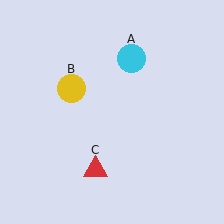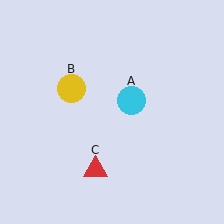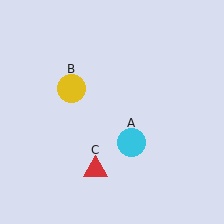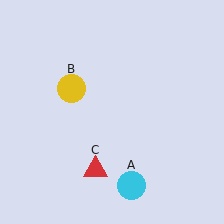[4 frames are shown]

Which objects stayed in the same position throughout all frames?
Yellow circle (object B) and red triangle (object C) remained stationary.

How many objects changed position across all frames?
1 object changed position: cyan circle (object A).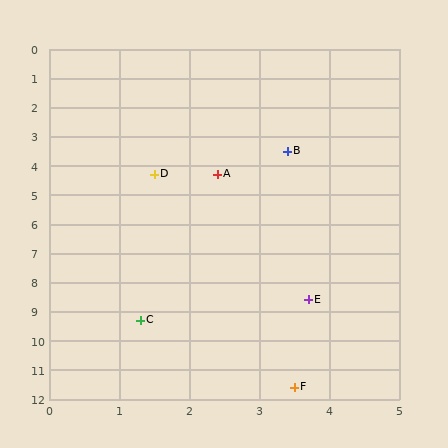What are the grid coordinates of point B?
Point B is at approximately (3.4, 3.5).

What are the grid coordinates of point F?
Point F is at approximately (3.5, 11.6).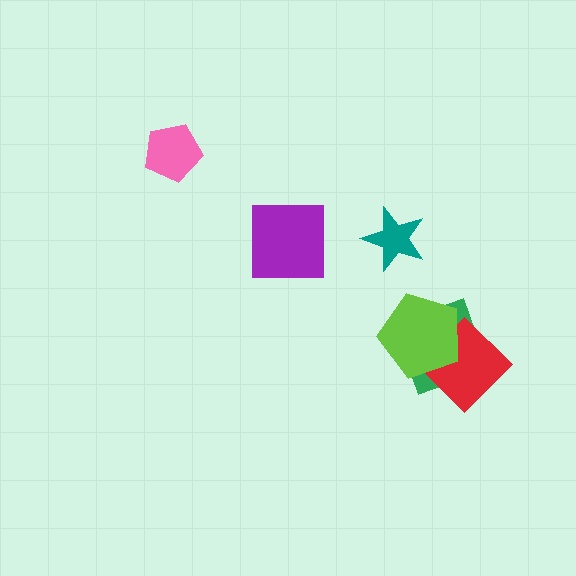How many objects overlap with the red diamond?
2 objects overlap with the red diamond.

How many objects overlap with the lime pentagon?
2 objects overlap with the lime pentagon.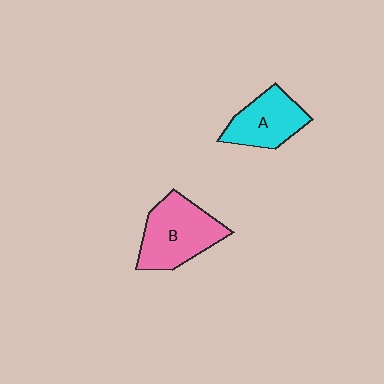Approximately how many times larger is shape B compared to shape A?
Approximately 1.3 times.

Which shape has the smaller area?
Shape A (cyan).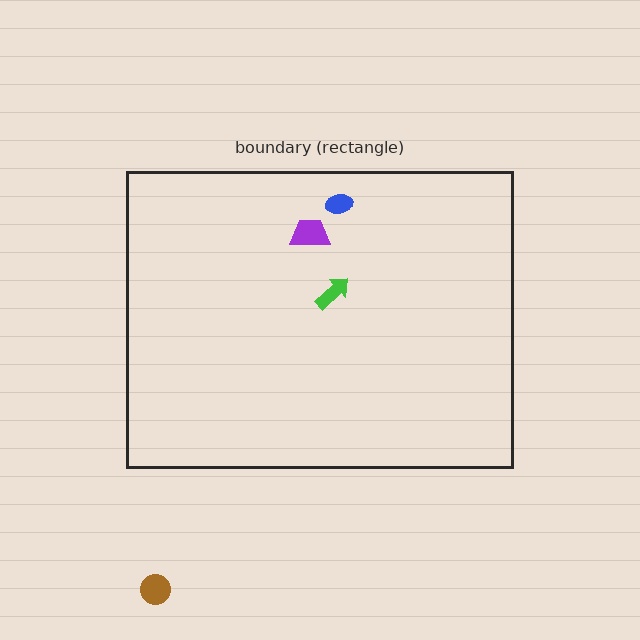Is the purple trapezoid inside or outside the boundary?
Inside.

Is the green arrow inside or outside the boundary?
Inside.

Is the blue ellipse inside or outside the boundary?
Inside.